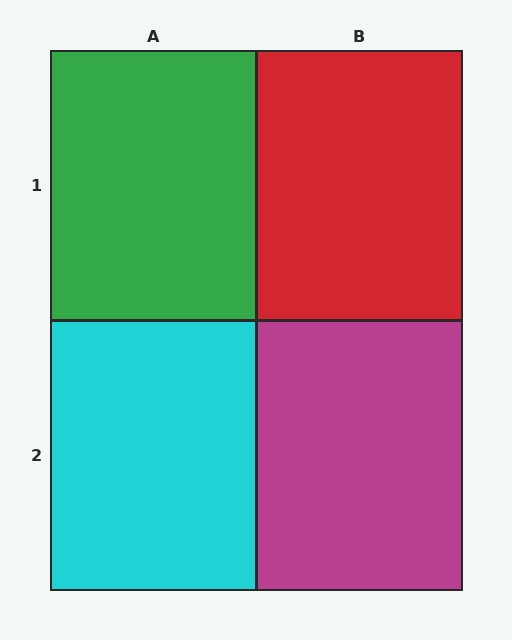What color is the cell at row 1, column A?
Green.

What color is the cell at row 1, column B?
Red.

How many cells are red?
1 cell is red.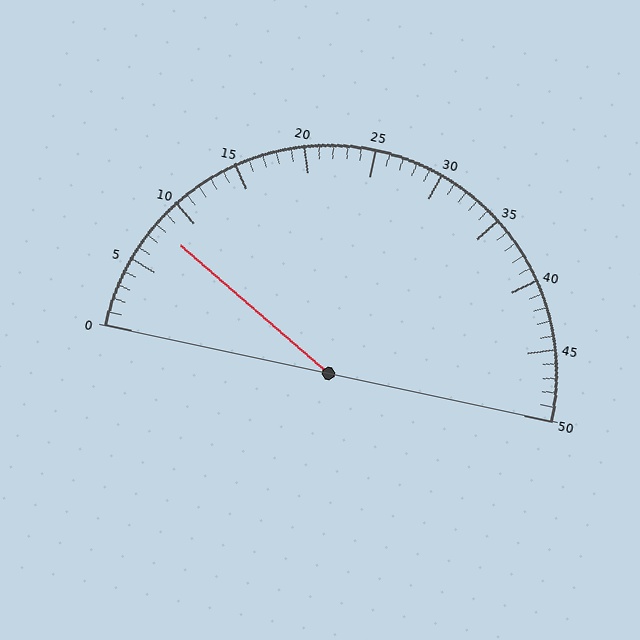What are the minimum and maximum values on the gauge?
The gauge ranges from 0 to 50.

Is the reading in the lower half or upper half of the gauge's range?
The reading is in the lower half of the range (0 to 50).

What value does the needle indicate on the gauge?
The needle indicates approximately 8.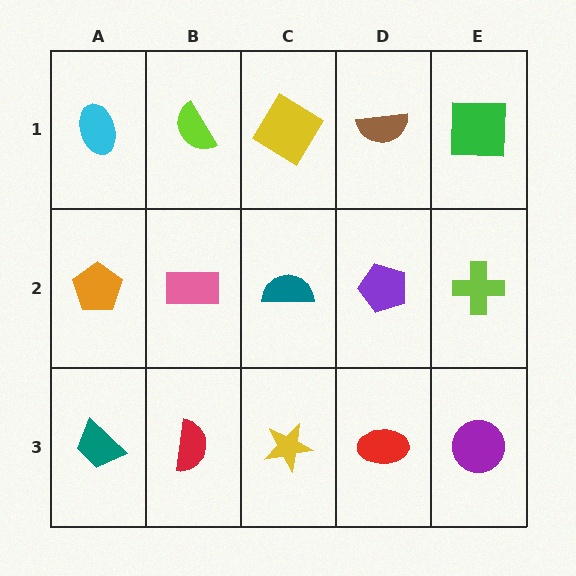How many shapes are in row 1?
5 shapes.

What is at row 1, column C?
A yellow diamond.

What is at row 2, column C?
A teal semicircle.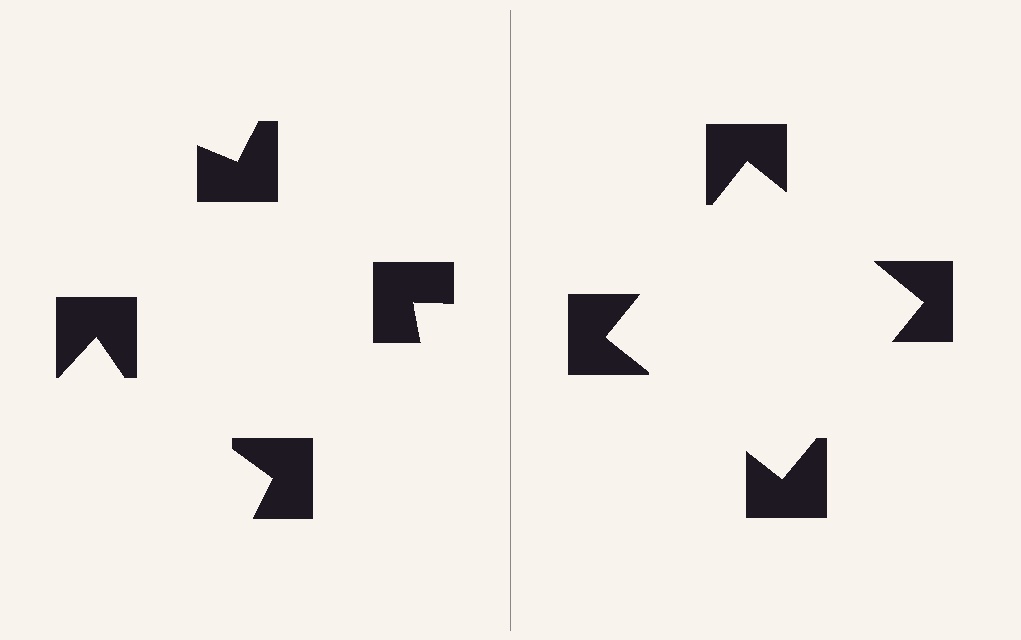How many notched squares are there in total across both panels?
8 — 4 on each side.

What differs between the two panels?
The notched squares are positioned identically on both sides; only the wedge orientations differ. On the right they align to a square; on the left they are misaligned.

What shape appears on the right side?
An illusory square.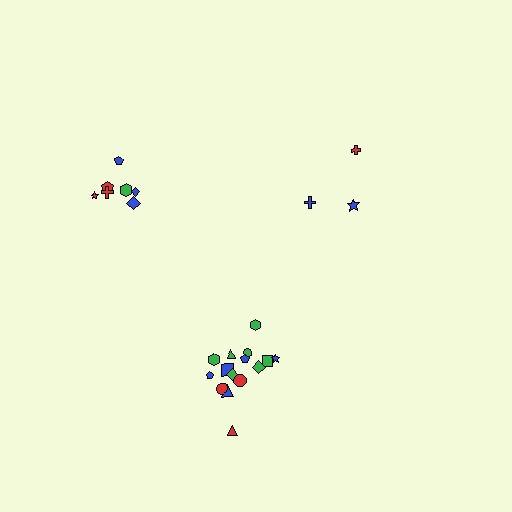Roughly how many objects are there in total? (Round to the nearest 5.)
Roughly 25 objects in total.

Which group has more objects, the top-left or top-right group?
The top-left group.